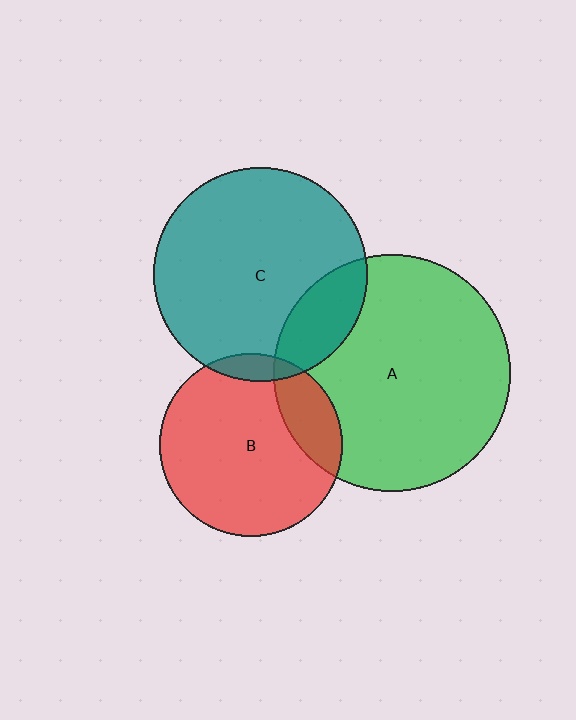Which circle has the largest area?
Circle A (green).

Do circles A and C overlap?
Yes.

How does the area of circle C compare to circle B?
Approximately 1.4 times.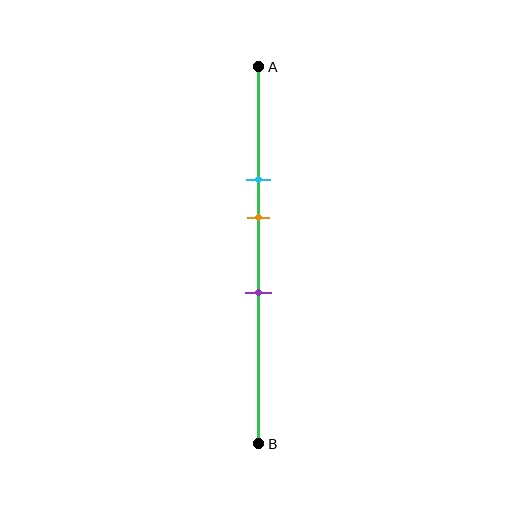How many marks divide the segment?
There are 3 marks dividing the segment.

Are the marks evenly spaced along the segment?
Yes, the marks are approximately evenly spaced.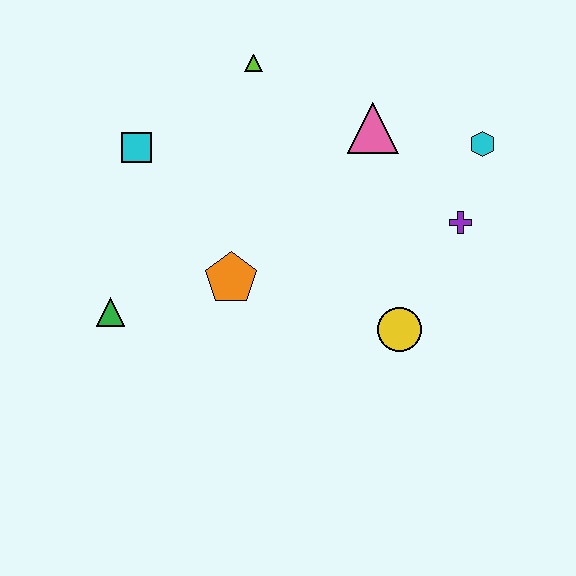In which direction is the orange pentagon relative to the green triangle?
The orange pentagon is to the right of the green triangle.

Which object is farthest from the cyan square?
The cyan hexagon is farthest from the cyan square.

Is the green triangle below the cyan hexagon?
Yes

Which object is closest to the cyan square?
The lime triangle is closest to the cyan square.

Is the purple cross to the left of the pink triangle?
No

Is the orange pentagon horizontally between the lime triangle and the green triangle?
Yes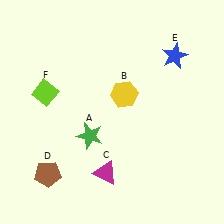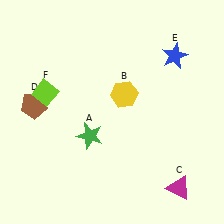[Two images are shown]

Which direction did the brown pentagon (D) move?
The brown pentagon (D) moved up.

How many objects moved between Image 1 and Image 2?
2 objects moved between the two images.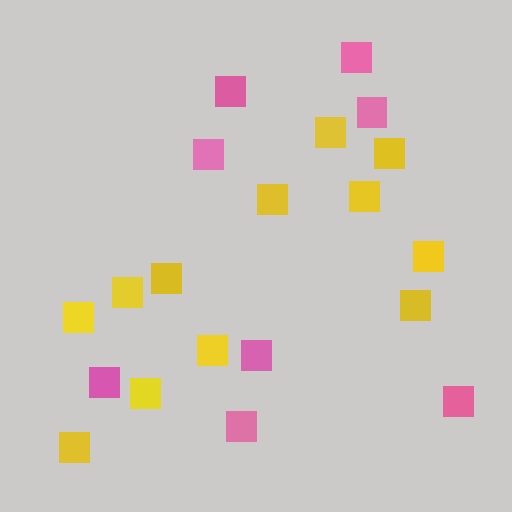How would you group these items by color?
There are 2 groups: one group of yellow squares (12) and one group of pink squares (8).